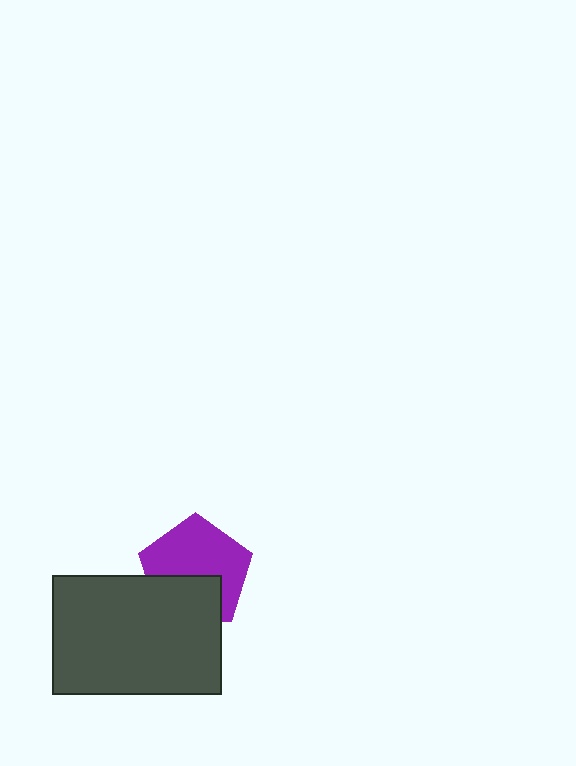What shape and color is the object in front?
The object in front is a dark gray rectangle.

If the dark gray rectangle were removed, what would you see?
You would see the complete purple pentagon.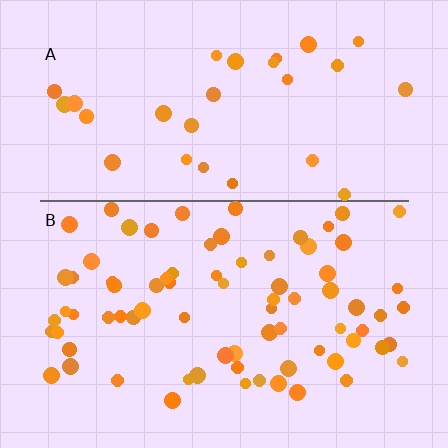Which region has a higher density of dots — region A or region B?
B (the bottom).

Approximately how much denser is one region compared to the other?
Approximately 2.6× — region B over region A.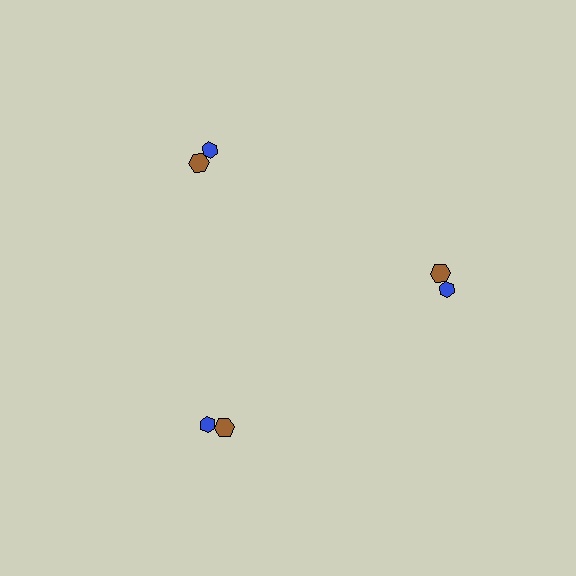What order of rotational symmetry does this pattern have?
This pattern has 3-fold rotational symmetry.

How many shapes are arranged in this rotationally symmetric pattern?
There are 6 shapes, arranged in 3 groups of 2.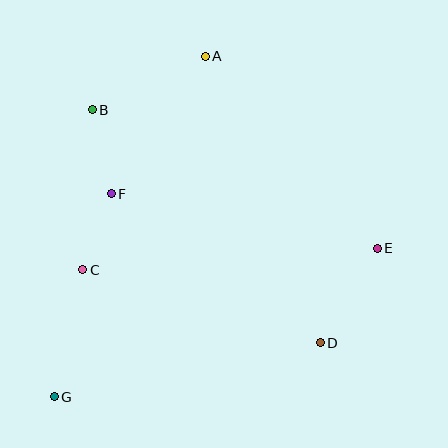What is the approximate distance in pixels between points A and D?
The distance between A and D is approximately 309 pixels.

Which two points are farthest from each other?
Points A and G are farthest from each other.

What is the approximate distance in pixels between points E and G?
The distance between E and G is approximately 356 pixels.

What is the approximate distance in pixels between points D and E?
The distance between D and E is approximately 111 pixels.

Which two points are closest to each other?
Points C and F are closest to each other.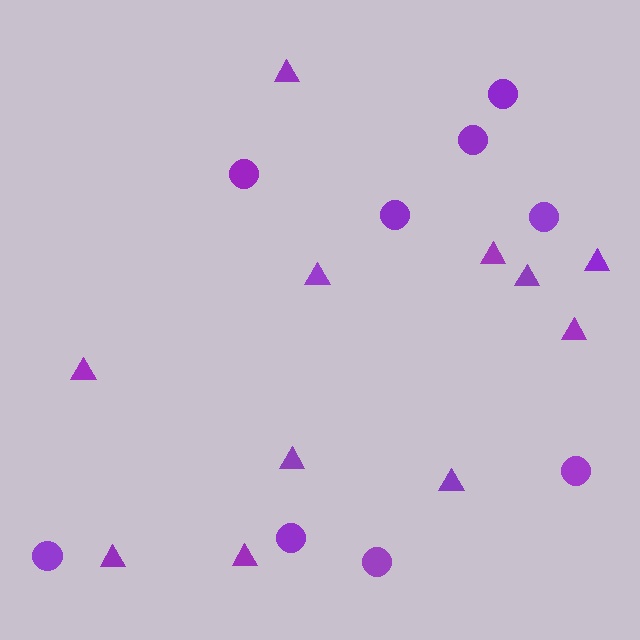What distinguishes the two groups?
There are 2 groups: one group of circles (9) and one group of triangles (11).